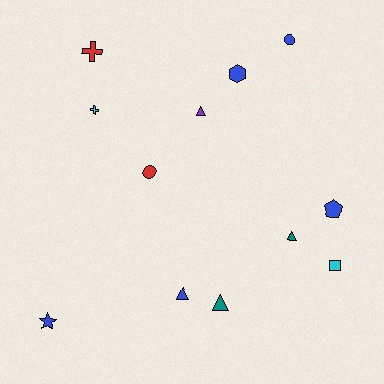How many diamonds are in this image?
There are no diamonds.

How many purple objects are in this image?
There is 1 purple object.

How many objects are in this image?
There are 12 objects.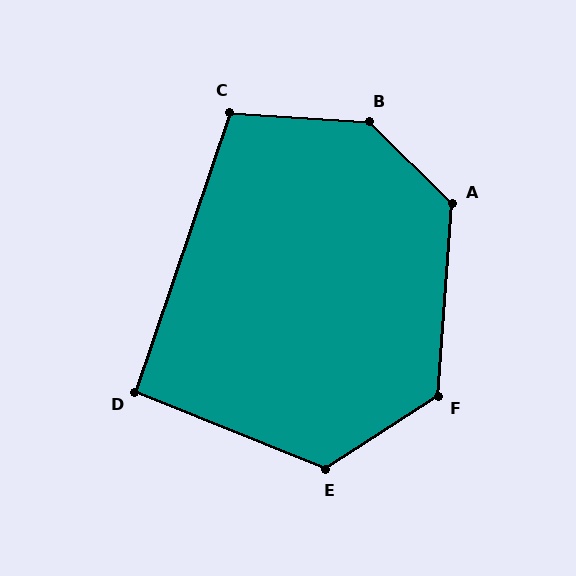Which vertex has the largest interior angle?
B, at approximately 139 degrees.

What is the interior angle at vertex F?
Approximately 127 degrees (obtuse).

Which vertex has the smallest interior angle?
D, at approximately 93 degrees.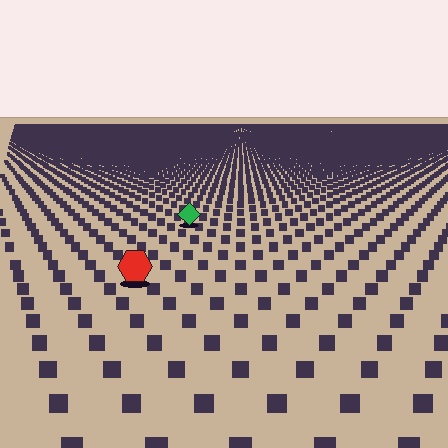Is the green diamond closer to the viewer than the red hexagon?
No. The red hexagon is closer — you can tell from the texture gradient: the ground texture is coarser near it.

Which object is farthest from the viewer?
The green diamond is farthest from the viewer. It appears smaller and the ground texture around it is denser.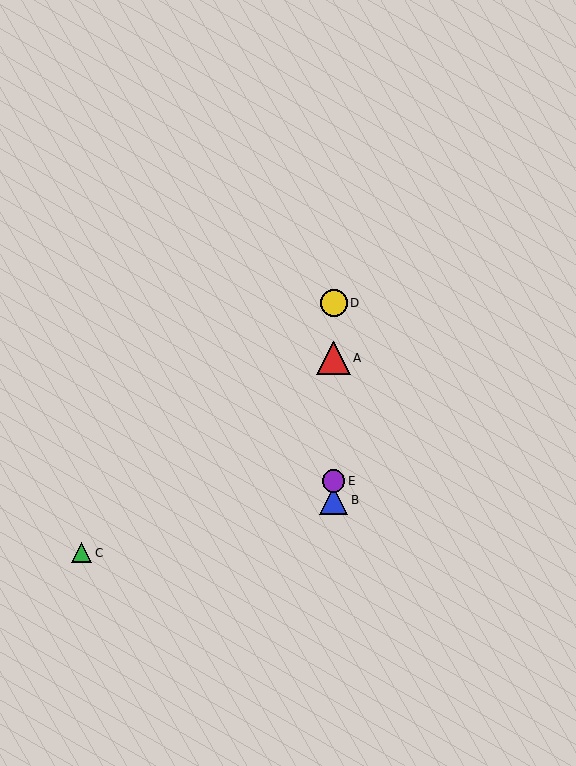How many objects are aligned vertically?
4 objects (A, B, D, E) are aligned vertically.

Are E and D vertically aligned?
Yes, both are at x≈334.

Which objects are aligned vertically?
Objects A, B, D, E are aligned vertically.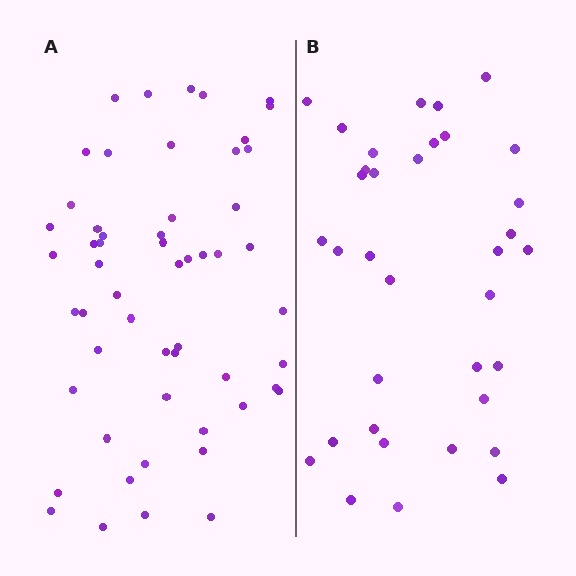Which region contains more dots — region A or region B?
Region A (the left region) has more dots.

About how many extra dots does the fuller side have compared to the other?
Region A has approximately 20 more dots than region B.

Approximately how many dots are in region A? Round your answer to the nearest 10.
About 60 dots. (The exact count is 55, which rounds to 60.)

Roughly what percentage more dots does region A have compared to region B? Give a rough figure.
About 55% more.